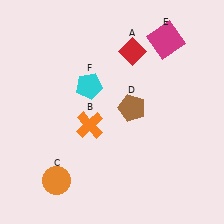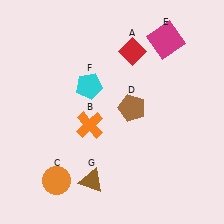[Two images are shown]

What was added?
A brown triangle (G) was added in Image 2.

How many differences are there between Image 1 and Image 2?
There is 1 difference between the two images.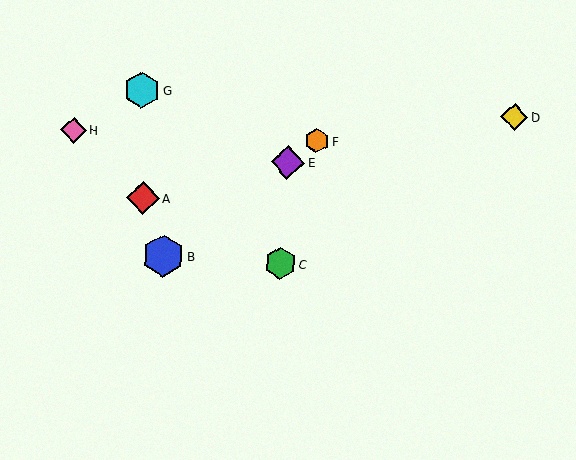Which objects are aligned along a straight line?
Objects B, E, F are aligned along a straight line.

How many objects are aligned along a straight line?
3 objects (B, E, F) are aligned along a straight line.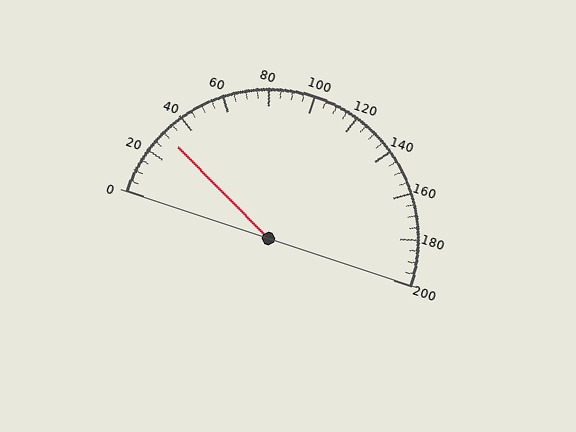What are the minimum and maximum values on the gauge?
The gauge ranges from 0 to 200.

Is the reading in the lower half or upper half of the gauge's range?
The reading is in the lower half of the range (0 to 200).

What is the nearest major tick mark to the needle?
The nearest major tick mark is 40.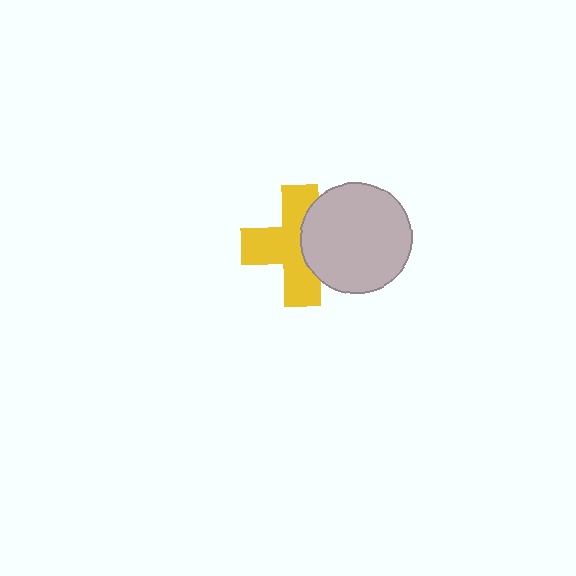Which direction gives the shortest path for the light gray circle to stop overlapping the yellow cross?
Moving right gives the shortest separation.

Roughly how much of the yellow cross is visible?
About half of it is visible (roughly 64%).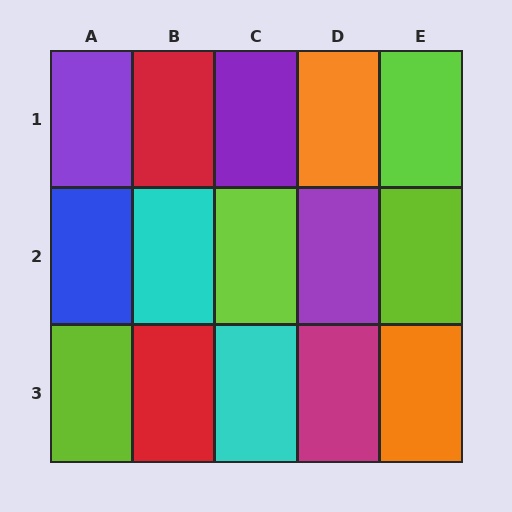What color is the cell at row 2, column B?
Cyan.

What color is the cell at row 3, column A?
Lime.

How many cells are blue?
1 cell is blue.